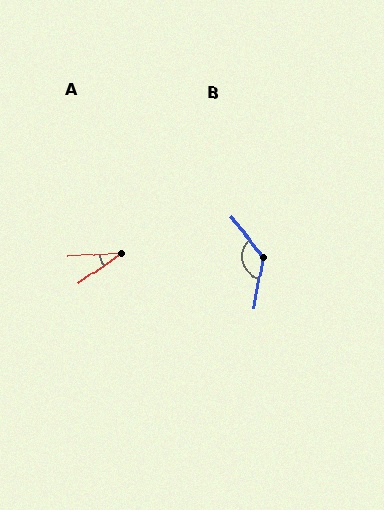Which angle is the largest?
B, at approximately 131 degrees.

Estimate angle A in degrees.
Approximately 32 degrees.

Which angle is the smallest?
A, at approximately 32 degrees.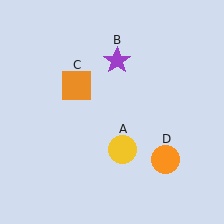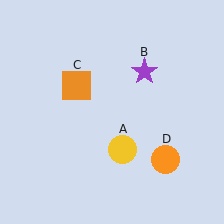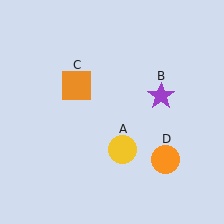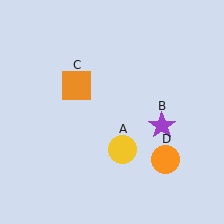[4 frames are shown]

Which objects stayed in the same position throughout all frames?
Yellow circle (object A) and orange square (object C) and orange circle (object D) remained stationary.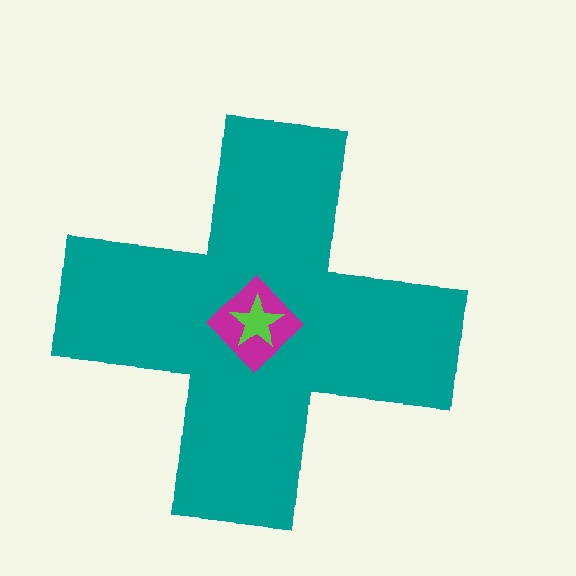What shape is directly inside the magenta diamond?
The lime star.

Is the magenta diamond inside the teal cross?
Yes.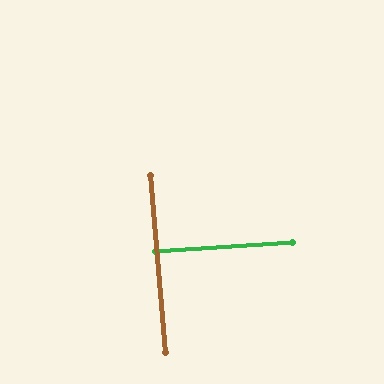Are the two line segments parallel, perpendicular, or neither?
Perpendicular — they meet at approximately 89°.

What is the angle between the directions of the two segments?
Approximately 89 degrees.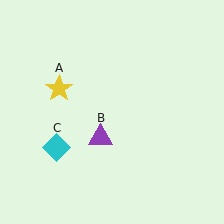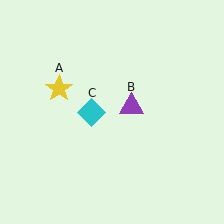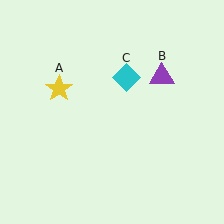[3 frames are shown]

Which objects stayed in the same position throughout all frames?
Yellow star (object A) remained stationary.